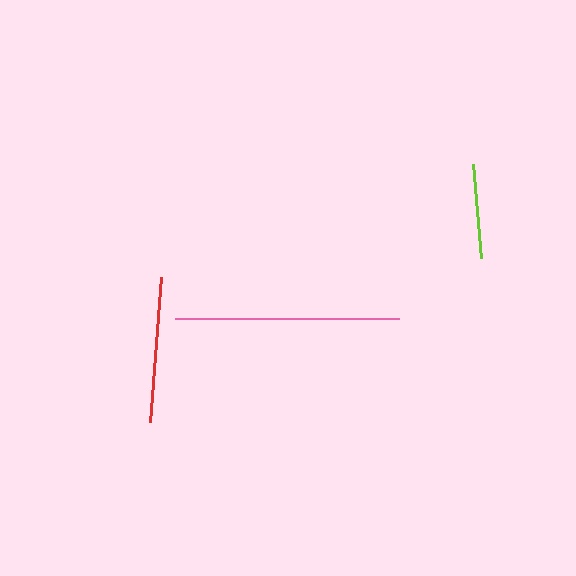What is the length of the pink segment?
The pink segment is approximately 224 pixels long.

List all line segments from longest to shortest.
From longest to shortest: pink, red, lime.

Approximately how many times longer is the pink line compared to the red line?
The pink line is approximately 1.5 times the length of the red line.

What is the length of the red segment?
The red segment is approximately 145 pixels long.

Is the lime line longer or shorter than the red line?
The red line is longer than the lime line.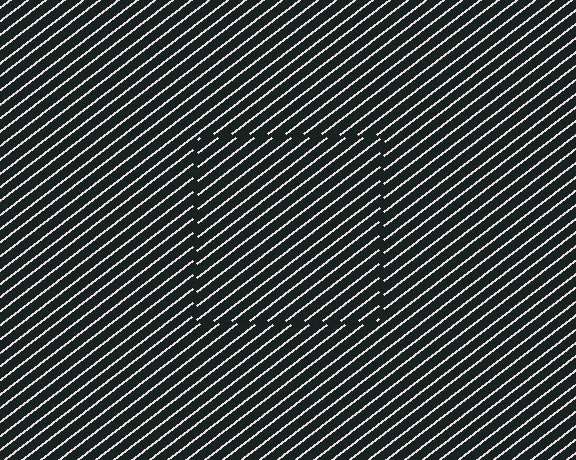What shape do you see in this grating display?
An illusory square. The interior of the shape contains the same grating, shifted by half a period — the contour is defined by the phase discontinuity where line-ends from the inner and outer gratings abut.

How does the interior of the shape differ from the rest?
The interior of the shape contains the same grating, shifted by half a period — the contour is defined by the phase discontinuity where line-ends from the inner and outer gratings abut.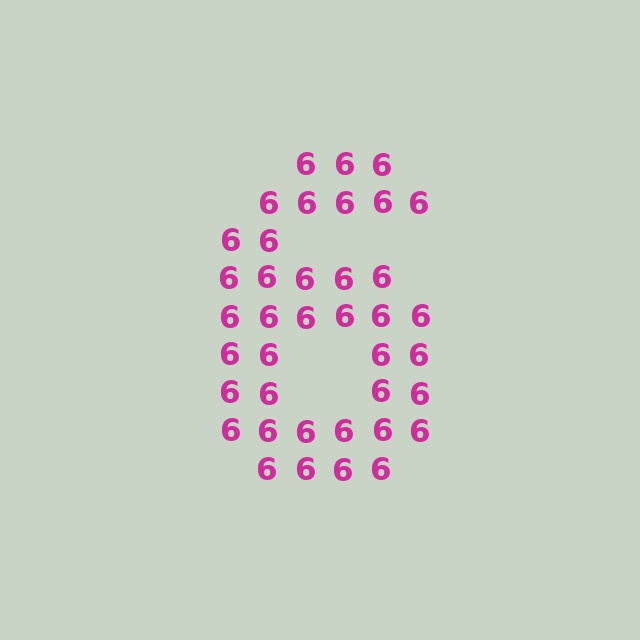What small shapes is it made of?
It is made of small digit 6's.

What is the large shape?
The large shape is the digit 6.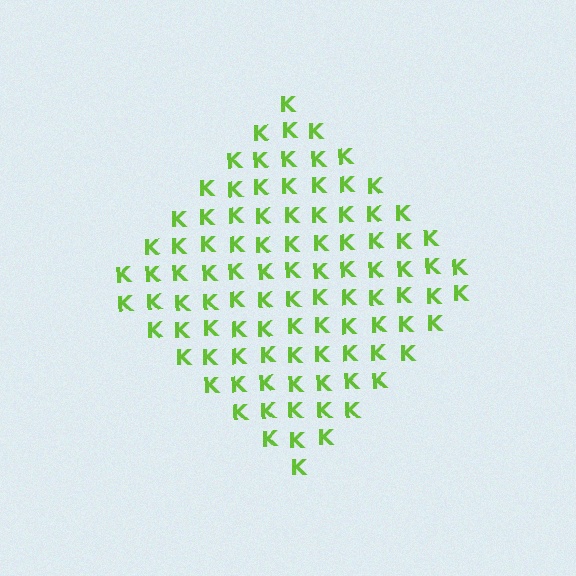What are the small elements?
The small elements are letter K's.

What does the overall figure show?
The overall figure shows a diamond.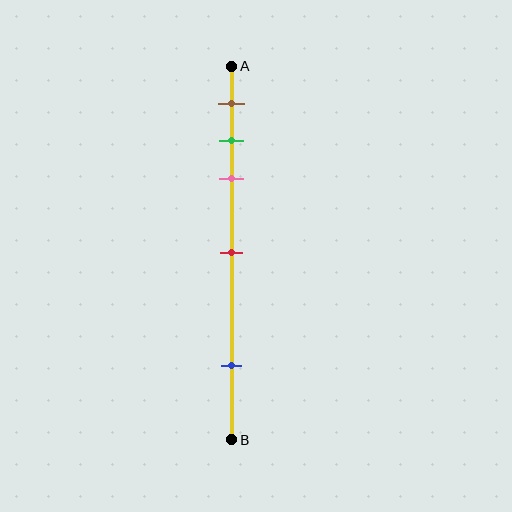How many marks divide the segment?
There are 5 marks dividing the segment.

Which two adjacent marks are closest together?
The green and pink marks are the closest adjacent pair.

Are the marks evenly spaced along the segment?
No, the marks are not evenly spaced.